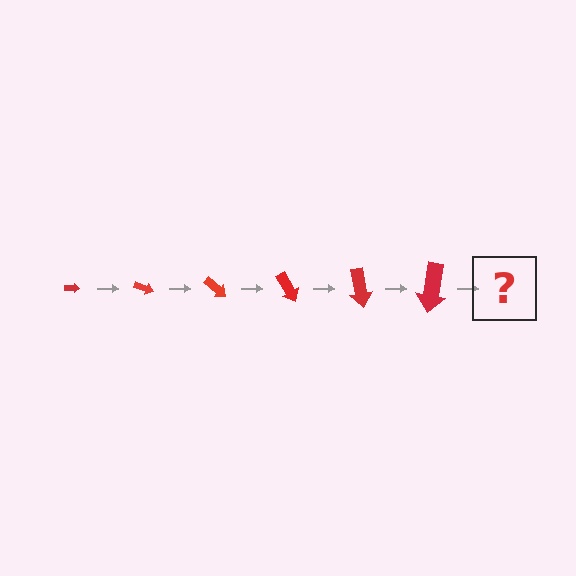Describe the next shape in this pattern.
It should be an arrow, larger than the previous one and rotated 120 degrees from the start.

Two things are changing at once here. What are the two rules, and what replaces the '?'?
The two rules are that the arrow grows larger each step and it rotates 20 degrees each step. The '?' should be an arrow, larger than the previous one and rotated 120 degrees from the start.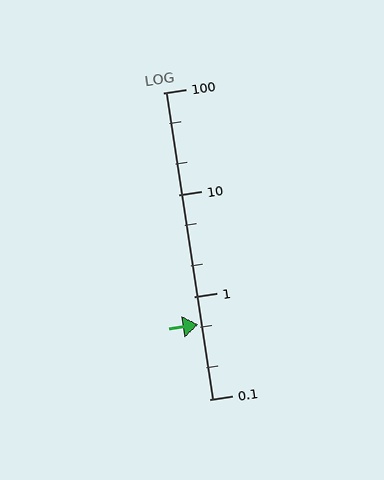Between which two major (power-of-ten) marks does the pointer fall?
The pointer is between 0.1 and 1.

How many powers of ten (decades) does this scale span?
The scale spans 3 decades, from 0.1 to 100.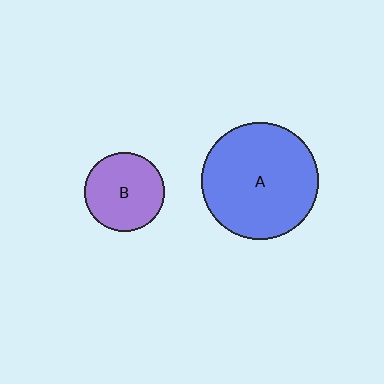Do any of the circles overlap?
No, none of the circles overlap.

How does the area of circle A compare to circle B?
Approximately 2.2 times.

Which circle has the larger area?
Circle A (blue).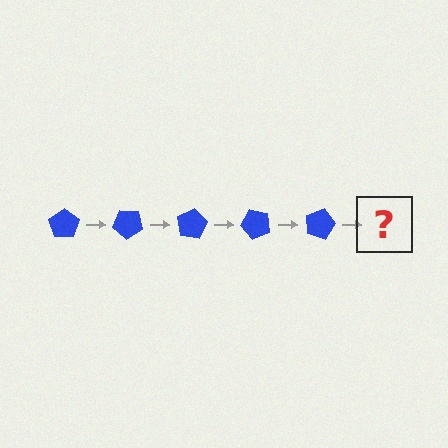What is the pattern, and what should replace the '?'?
The pattern is that the pentagon rotates 40 degrees each step. The '?' should be a blue pentagon rotated 200 degrees.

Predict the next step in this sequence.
The next step is a blue pentagon rotated 200 degrees.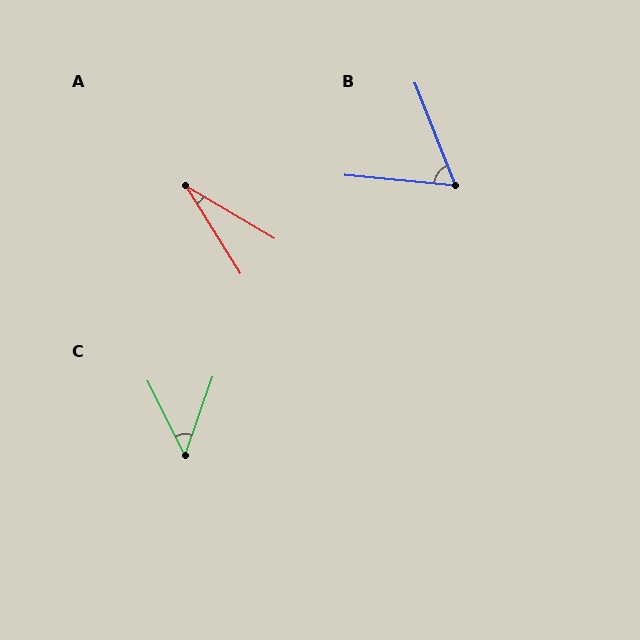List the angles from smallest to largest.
A (27°), C (46°), B (63°).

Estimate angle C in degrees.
Approximately 46 degrees.